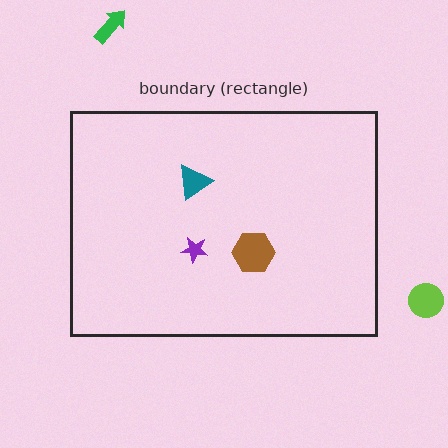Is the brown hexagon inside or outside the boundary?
Inside.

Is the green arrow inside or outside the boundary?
Outside.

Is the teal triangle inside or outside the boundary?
Inside.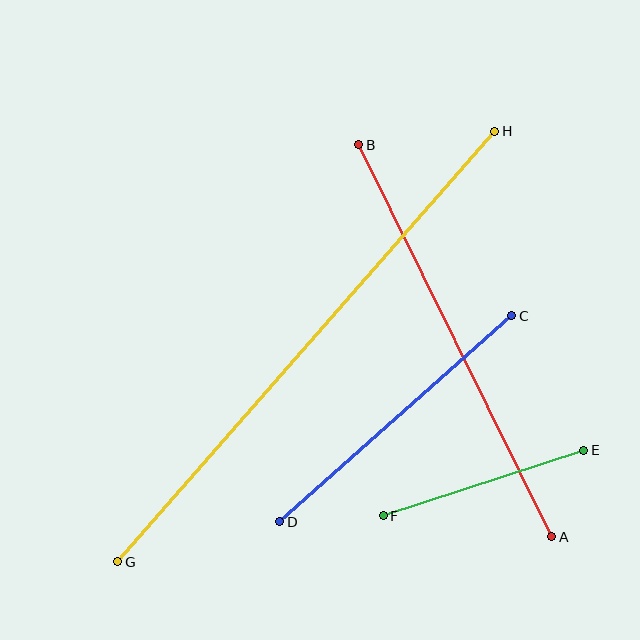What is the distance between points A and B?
The distance is approximately 437 pixels.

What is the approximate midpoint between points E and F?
The midpoint is at approximately (484, 483) pixels.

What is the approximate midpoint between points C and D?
The midpoint is at approximately (396, 419) pixels.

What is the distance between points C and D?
The distance is approximately 310 pixels.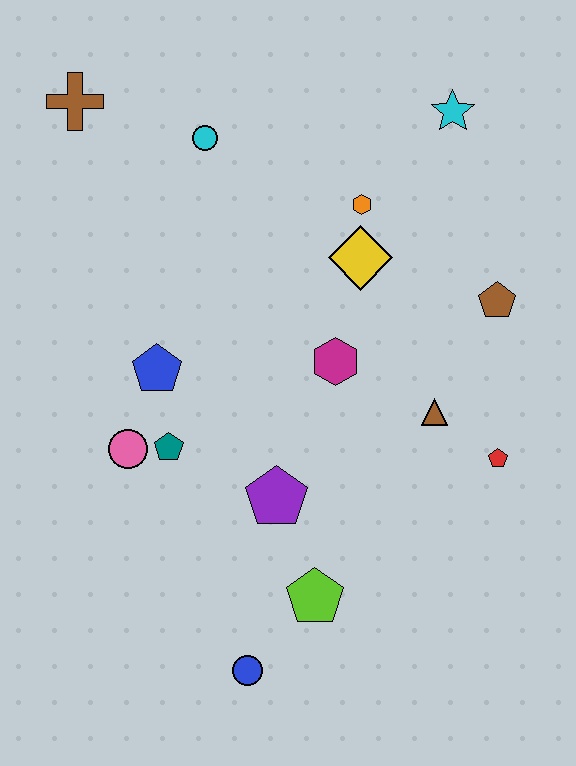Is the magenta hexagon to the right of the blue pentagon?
Yes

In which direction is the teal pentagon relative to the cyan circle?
The teal pentagon is below the cyan circle.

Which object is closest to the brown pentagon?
The brown triangle is closest to the brown pentagon.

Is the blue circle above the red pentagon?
No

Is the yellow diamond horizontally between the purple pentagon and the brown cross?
No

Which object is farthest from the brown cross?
The blue circle is farthest from the brown cross.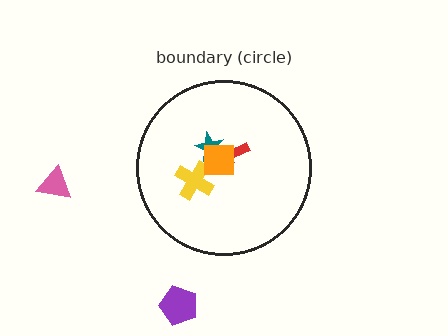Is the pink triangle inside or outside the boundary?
Outside.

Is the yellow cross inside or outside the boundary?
Inside.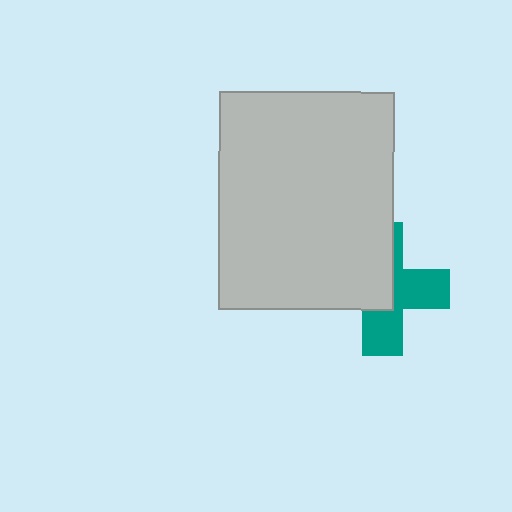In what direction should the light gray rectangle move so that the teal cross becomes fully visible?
The light gray rectangle should move toward the upper-left. That is the shortest direction to clear the overlap and leave the teal cross fully visible.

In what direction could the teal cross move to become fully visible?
The teal cross could move toward the lower-right. That would shift it out from behind the light gray rectangle entirely.